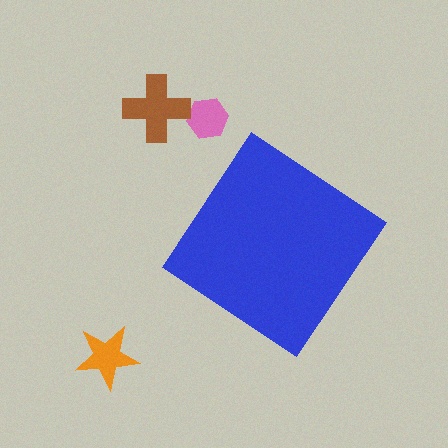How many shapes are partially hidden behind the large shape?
0 shapes are partially hidden.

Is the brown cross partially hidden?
No, the brown cross is fully visible.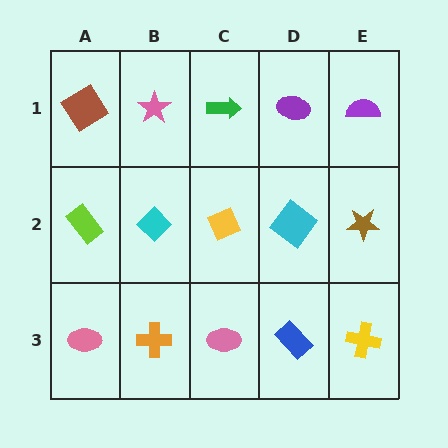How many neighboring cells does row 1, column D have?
3.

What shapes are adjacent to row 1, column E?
A brown star (row 2, column E), a purple ellipse (row 1, column D).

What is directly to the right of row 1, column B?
A green arrow.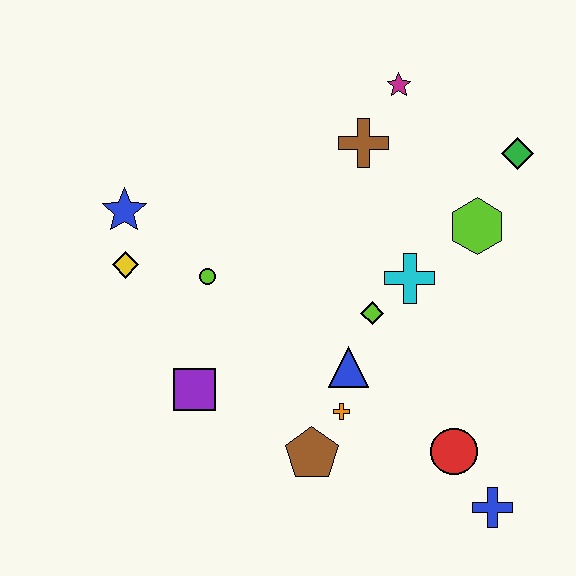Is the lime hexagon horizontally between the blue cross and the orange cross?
Yes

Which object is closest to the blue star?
The yellow diamond is closest to the blue star.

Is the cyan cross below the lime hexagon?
Yes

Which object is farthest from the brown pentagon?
The magenta star is farthest from the brown pentagon.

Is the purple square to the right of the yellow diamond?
Yes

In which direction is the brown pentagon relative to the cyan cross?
The brown pentagon is below the cyan cross.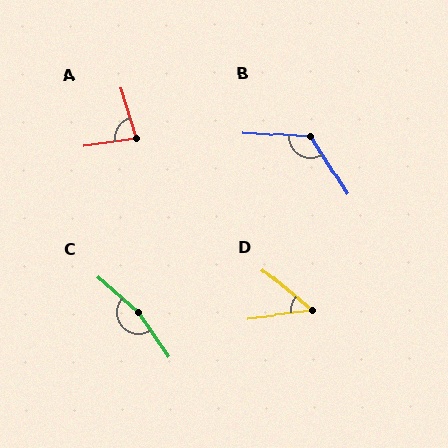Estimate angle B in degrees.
Approximately 126 degrees.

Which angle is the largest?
C, at approximately 166 degrees.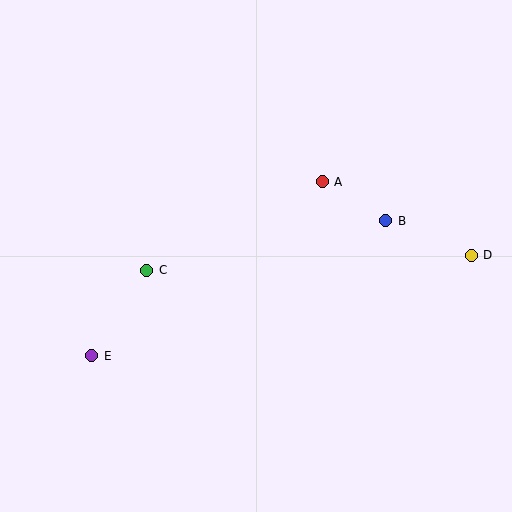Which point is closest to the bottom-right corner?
Point D is closest to the bottom-right corner.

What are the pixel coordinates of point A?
Point A is at (322, 182).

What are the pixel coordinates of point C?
Point C is at (147, 270).